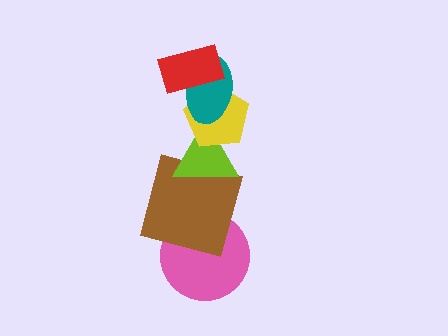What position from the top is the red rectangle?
The red rectangle is 1st from the top.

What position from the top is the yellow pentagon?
The yellow pentagon is 3rd from the top.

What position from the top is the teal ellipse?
The teal ellipse is 2nd from the top.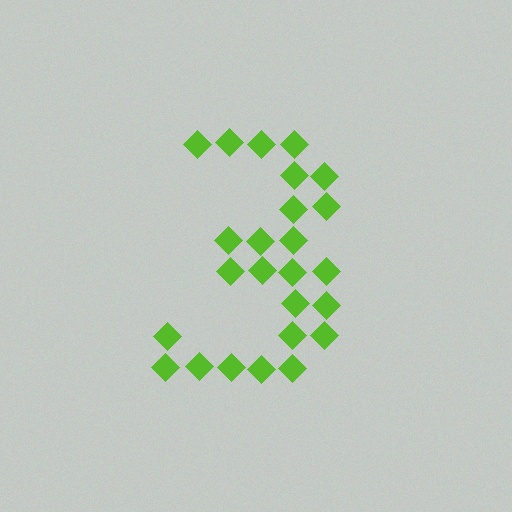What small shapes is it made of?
It is made of small diamonds.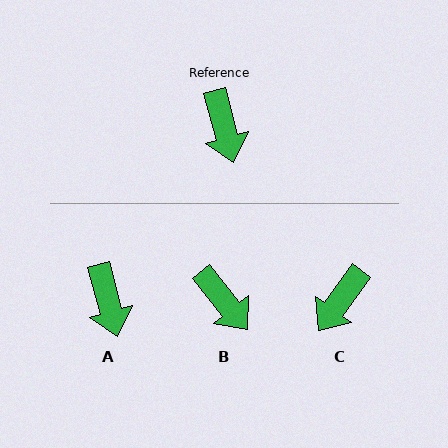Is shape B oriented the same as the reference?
No, it is off by about 23 degrees.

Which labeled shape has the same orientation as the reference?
A.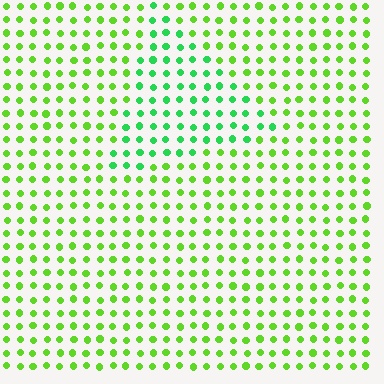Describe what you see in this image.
The image is filled with small lime elements in a uniform arrangement. A triangle-shaped region is visible where the elements are tinted to a slightly different hue, forming a subtle color boundary.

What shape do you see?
I see a triangle.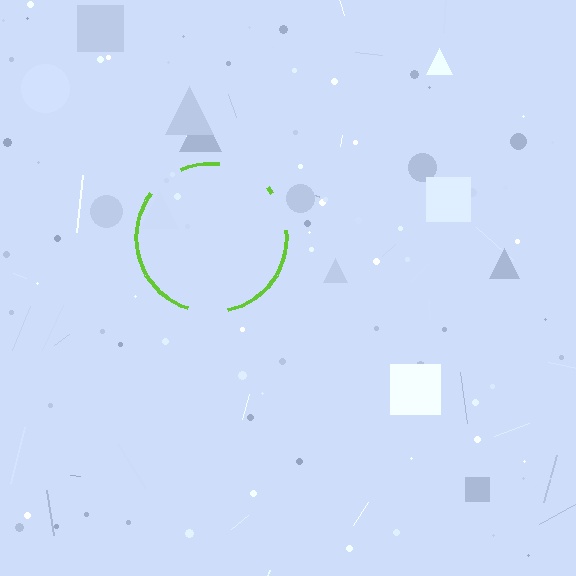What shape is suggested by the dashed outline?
The dashed outline suggests a circle.